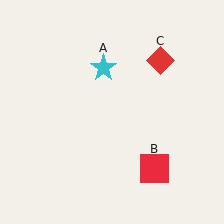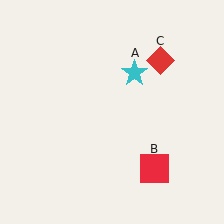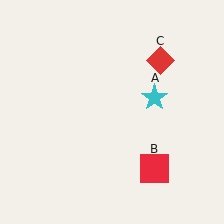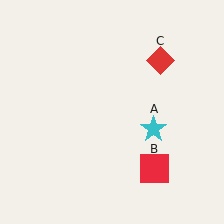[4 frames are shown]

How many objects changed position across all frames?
1 object changed position: cyan star (object A).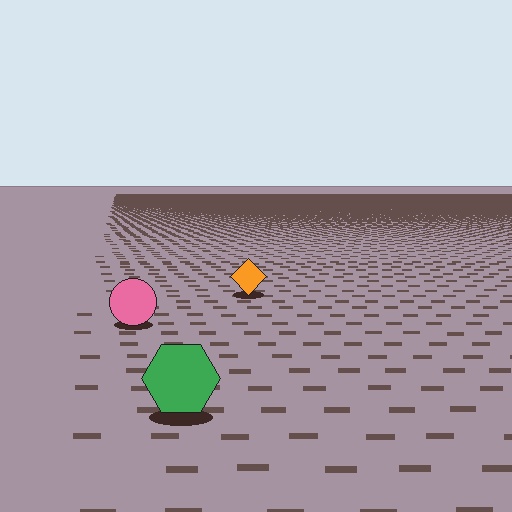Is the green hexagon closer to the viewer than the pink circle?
Yes. The green hexagon is closer — you can tell from the texture gradient: the ground texture is coarser near it.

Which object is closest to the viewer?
The green hexagon is closest. The texture marks near it are larger and more spread out.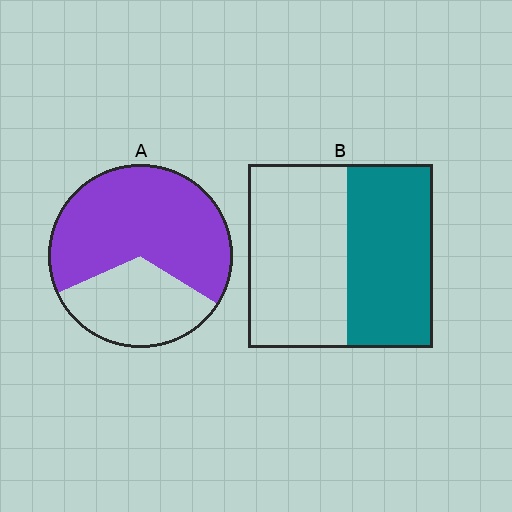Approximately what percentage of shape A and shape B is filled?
A is approximately 65% and B is approximately 45%.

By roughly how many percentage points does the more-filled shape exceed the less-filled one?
By roughly 20 percentage points (A over B).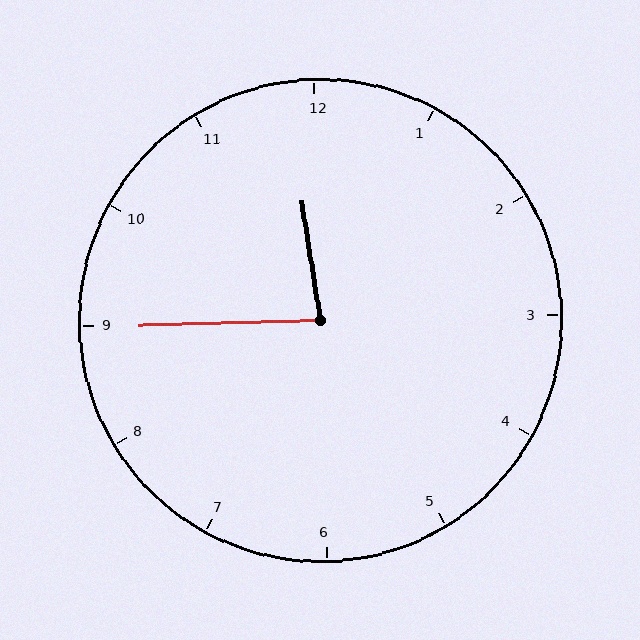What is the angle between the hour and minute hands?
Approximately 82 degrees.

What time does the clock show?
11:45.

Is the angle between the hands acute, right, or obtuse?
It is acute.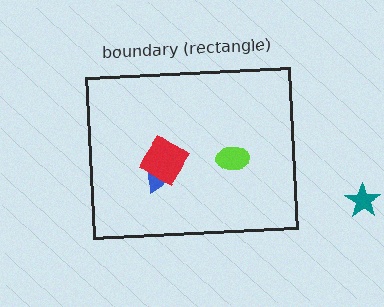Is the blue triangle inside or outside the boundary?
Inside.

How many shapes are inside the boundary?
3 inside, 1 outside.